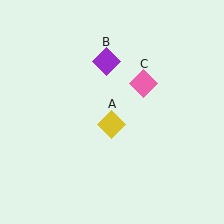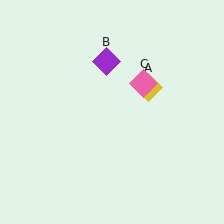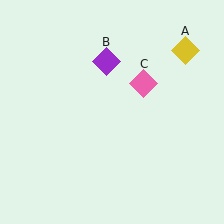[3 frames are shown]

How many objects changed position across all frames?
1 object changed position: yellow diamond (object A).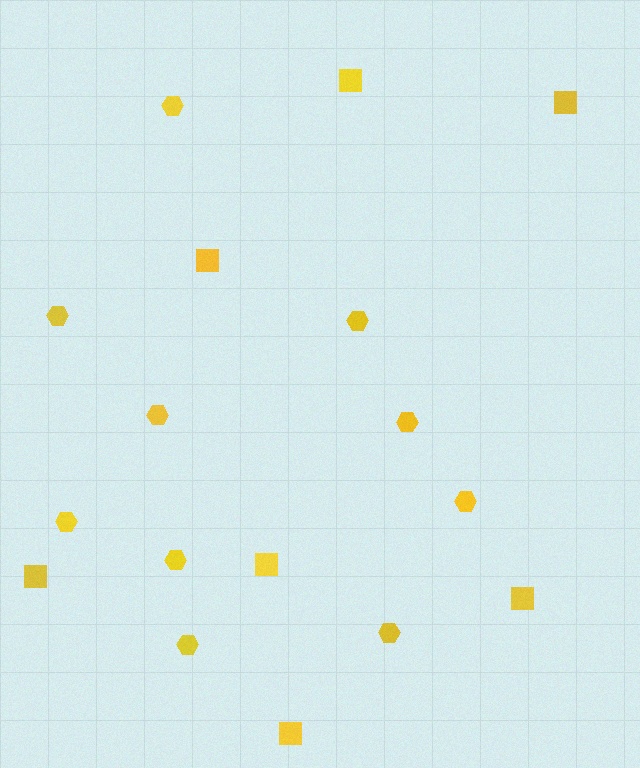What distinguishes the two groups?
There are 2 groups: one group of hexagons (10) and one group of squares (7).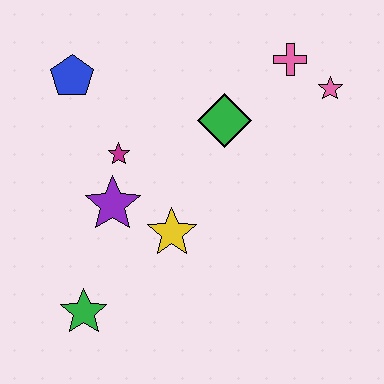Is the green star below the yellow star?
Yes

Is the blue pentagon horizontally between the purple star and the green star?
No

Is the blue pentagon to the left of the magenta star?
Yes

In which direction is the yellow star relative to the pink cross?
The yellow star is below the pink cross.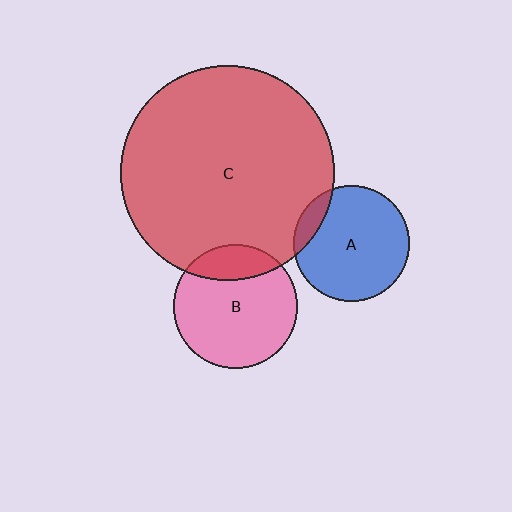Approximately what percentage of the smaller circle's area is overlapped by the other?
Approximately 20%.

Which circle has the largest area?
Circle C (red).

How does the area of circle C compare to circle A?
Approximately 3.4 times.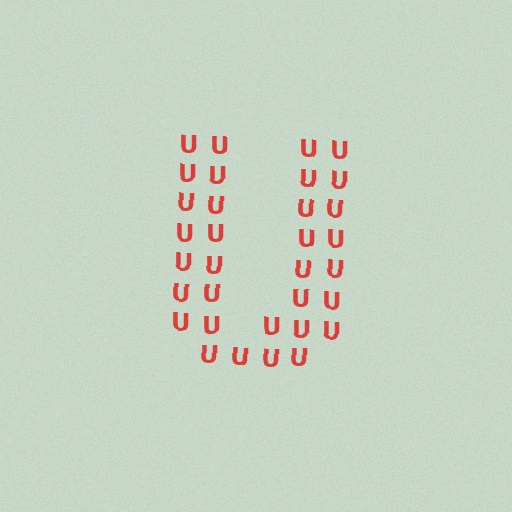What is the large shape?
The large shape is the letter U.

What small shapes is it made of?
It is made of small letter U's.